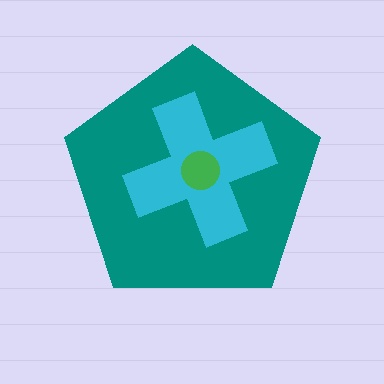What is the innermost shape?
The green circle.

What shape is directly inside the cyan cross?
The green circle.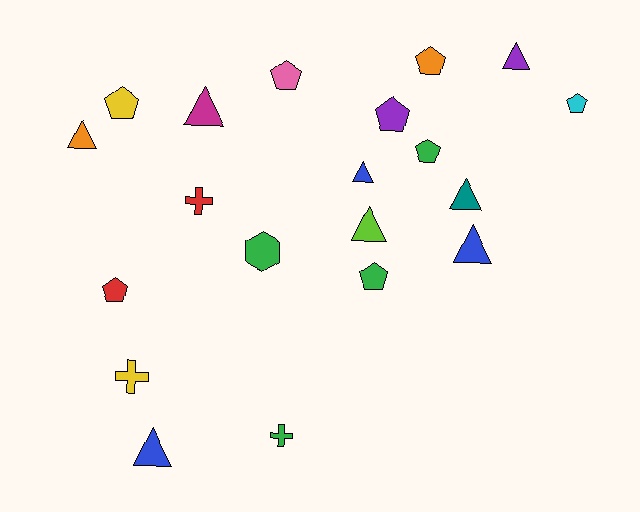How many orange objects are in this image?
There are 2 orange objects.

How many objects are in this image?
There are 20 objects.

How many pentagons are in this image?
There are 8 pentagons.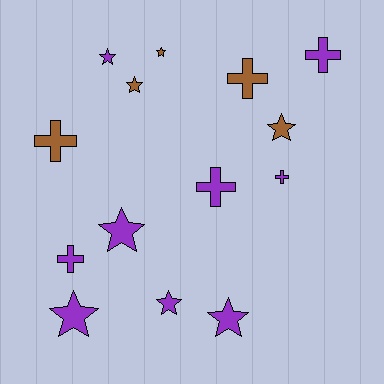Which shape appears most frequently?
Star, with 8 objects.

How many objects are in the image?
There are 14 objects.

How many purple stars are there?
There are 5 purple stars.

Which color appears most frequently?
Purple, with 9 objects.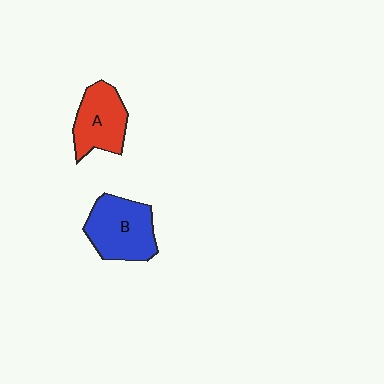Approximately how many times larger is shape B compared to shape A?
Approximately 1.2 times.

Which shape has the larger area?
Shape B (blue).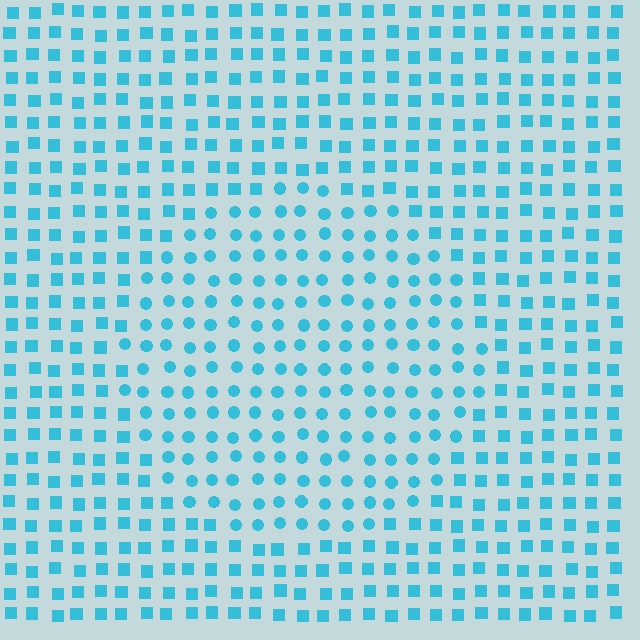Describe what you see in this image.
The image is filled with small cyan elements arranged in a uniform grid. A circle-shaped region contains circles, while the surrounding area contains squares. The boundary is defined purely by the change in element shape.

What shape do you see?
I see a circle.